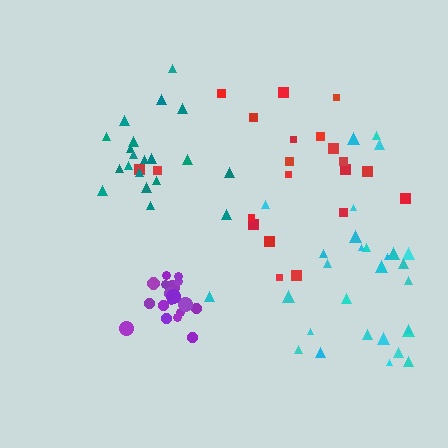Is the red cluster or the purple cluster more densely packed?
Purple.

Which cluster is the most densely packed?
Purple.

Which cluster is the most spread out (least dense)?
Cyan.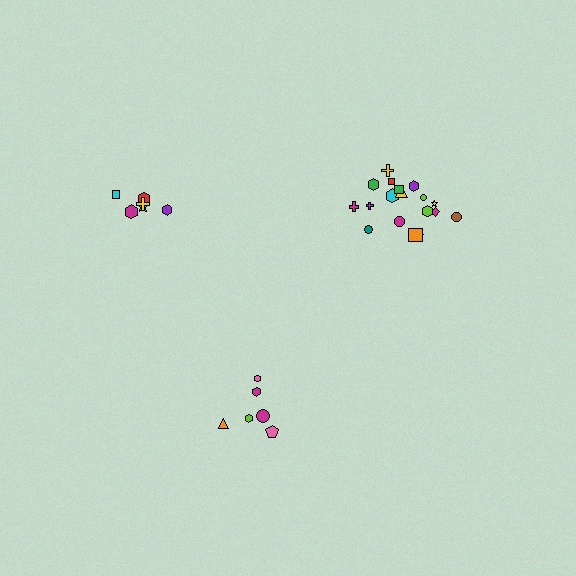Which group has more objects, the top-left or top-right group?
The top-right group.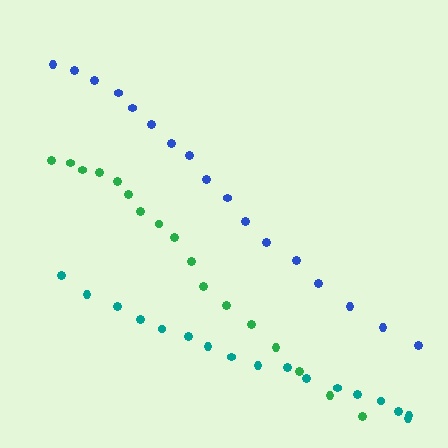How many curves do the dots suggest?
There are 3 distinct paths.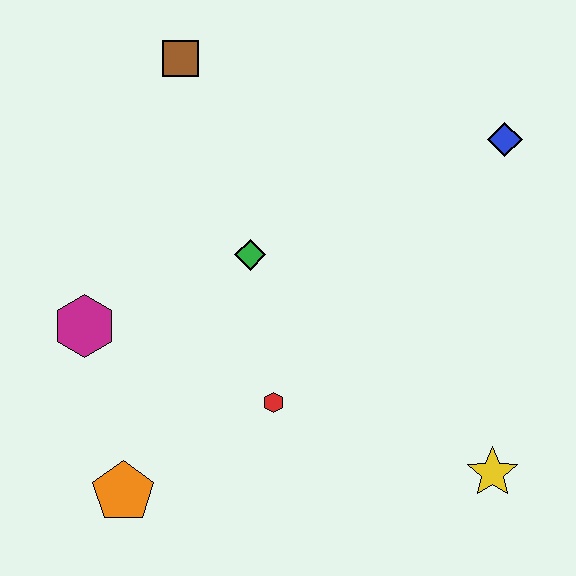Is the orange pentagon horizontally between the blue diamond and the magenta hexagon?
Yes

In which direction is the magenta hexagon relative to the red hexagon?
The magenta hexagon is to the left of the red hexagon.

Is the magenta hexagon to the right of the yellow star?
No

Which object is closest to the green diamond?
The red hexagon is closest to the green diamond.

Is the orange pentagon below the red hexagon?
Yes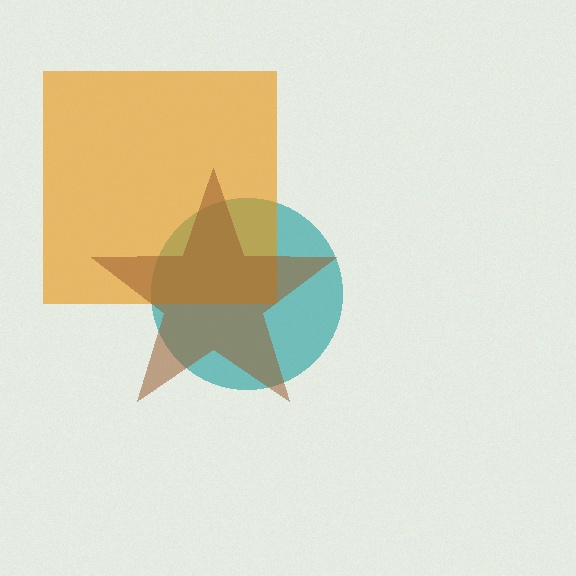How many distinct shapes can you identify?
There are 3 distinct shapes: a teal circle, an orange square, a brown star.